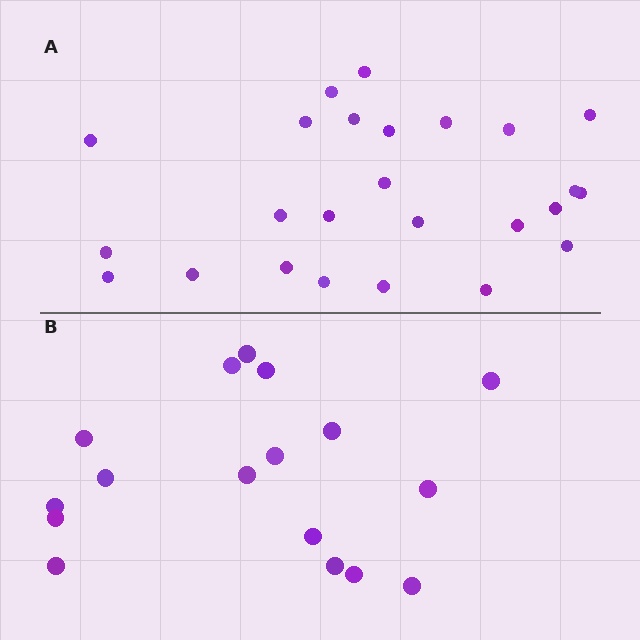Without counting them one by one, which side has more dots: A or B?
Region A (the top region) has more dots.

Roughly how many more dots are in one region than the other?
Region A has roughly 8 or so more dots than region B.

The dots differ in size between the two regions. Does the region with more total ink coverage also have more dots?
No. Region B has more total ink coverage because its dots are larger, but region A actually contains more individual dots. Total area can be misleading — the number of items is what matters here.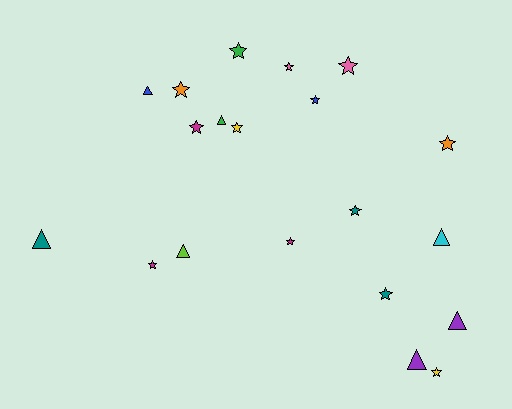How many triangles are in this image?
There are 7 triangles.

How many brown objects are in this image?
There are no brown objects.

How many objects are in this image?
There are 20 objects.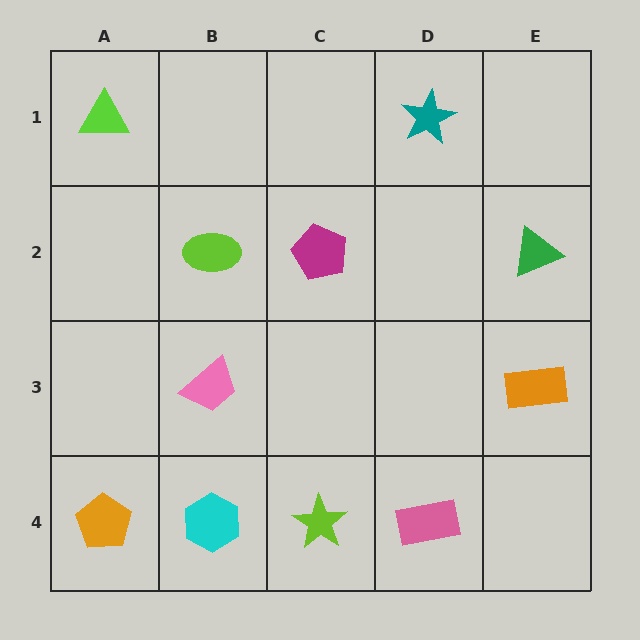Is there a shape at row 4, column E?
No, that cell is empty.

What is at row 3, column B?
A pink trapezoid.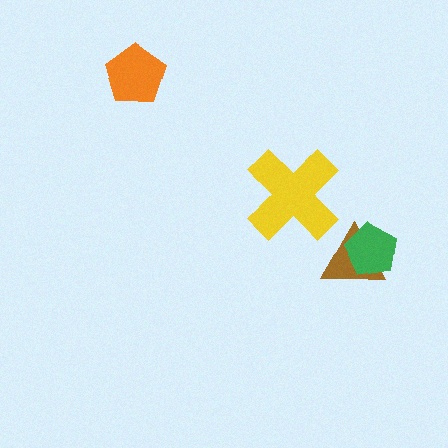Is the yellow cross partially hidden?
No, no other shape covers it.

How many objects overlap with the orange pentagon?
0 objects overlap with the orange pentagon.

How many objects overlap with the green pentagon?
1 object overlaps with the green pentagon.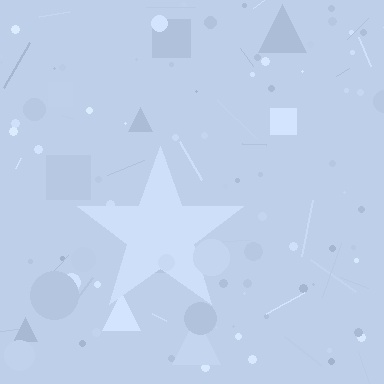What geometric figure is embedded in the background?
A star is embedded in the background.